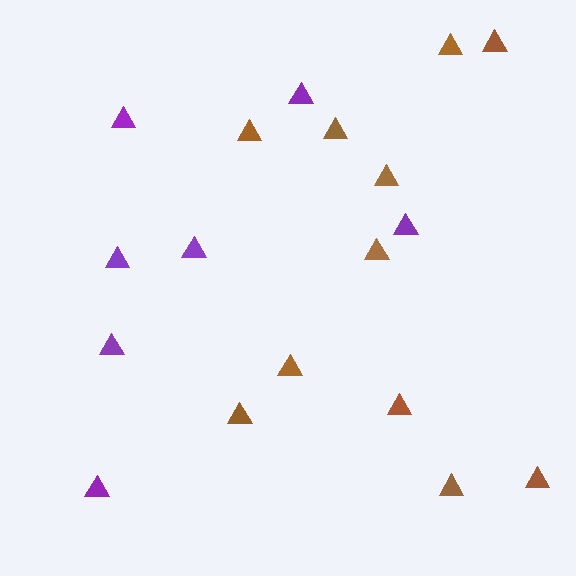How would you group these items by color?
There are 2 groups: one group of purple triangles (7) and one group of brown triangles (11).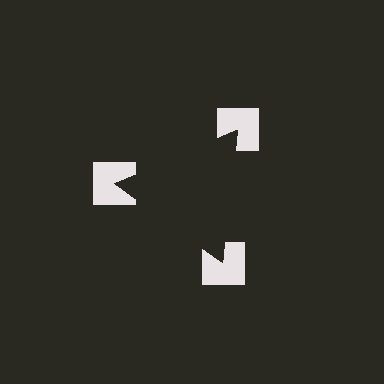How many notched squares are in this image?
There are 3 — one at each vertex of the illusory triangle.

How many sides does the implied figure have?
3 sides.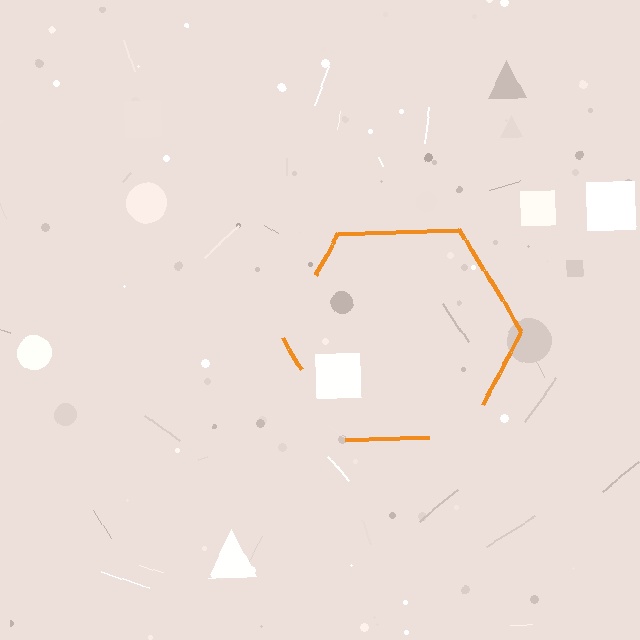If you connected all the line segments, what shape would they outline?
They would outline a hexagon.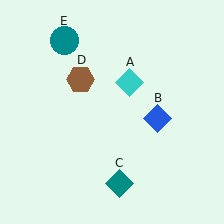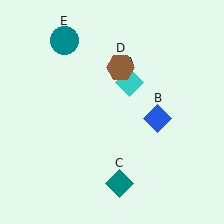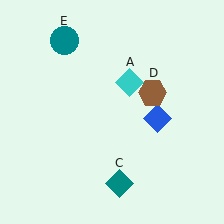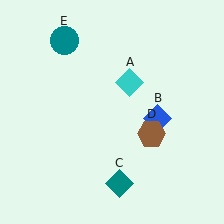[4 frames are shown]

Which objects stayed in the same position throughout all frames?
Cyan diamond (object A) and blue diamond (object B) and teal diamond (object C) and teal circle (object E) remained stationary.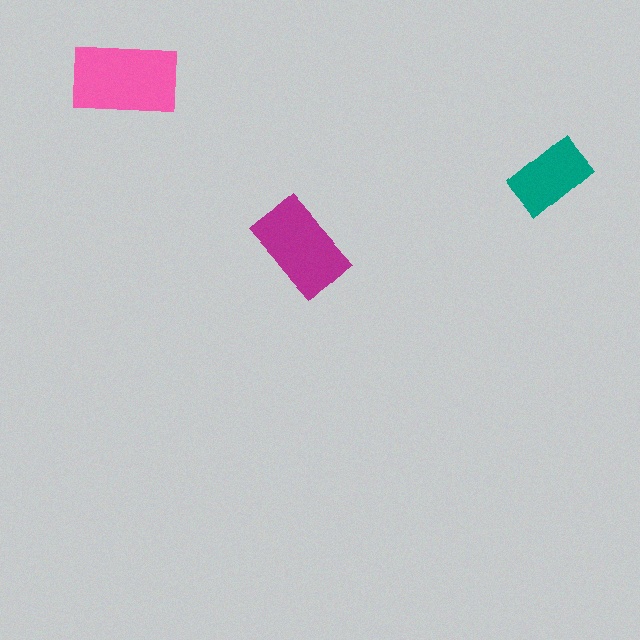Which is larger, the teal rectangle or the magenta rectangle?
The magenta one.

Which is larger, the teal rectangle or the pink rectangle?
The pink one.